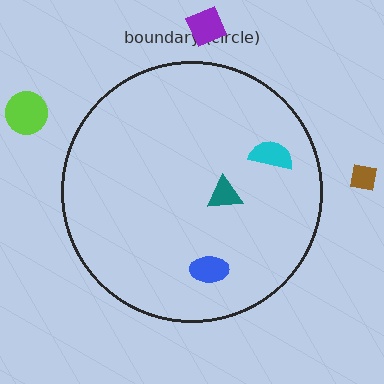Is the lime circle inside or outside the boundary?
Outside.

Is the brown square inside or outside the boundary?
Outside.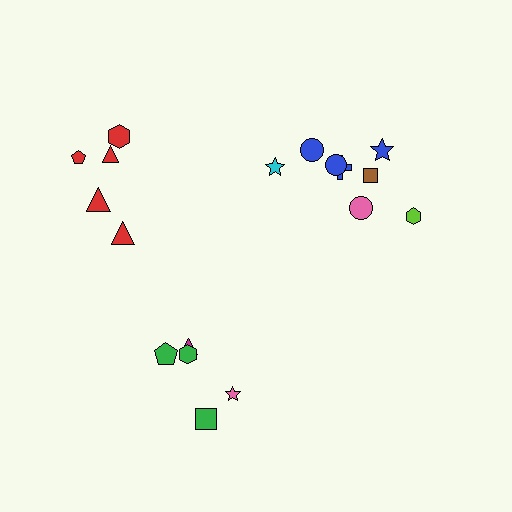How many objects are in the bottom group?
There are 5 objects.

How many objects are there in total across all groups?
There are 18 objects.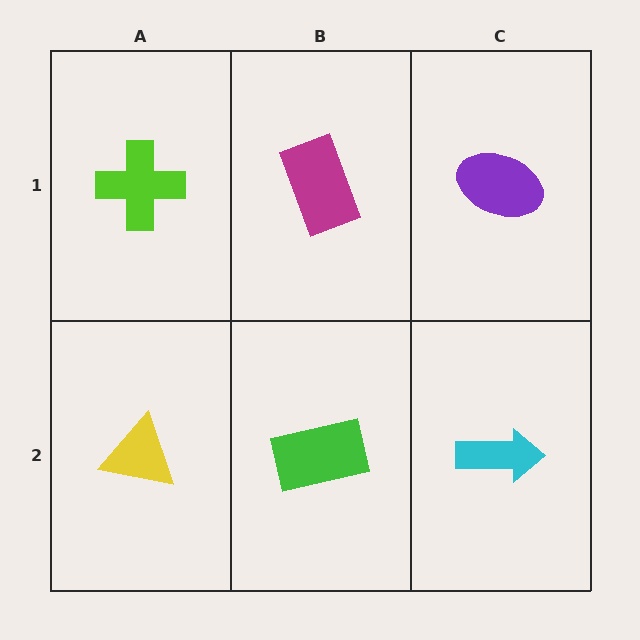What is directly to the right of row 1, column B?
A purple ellipse.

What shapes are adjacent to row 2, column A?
A lime cross (row 1, column A), a green rectangle (row 2, column B).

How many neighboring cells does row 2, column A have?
2.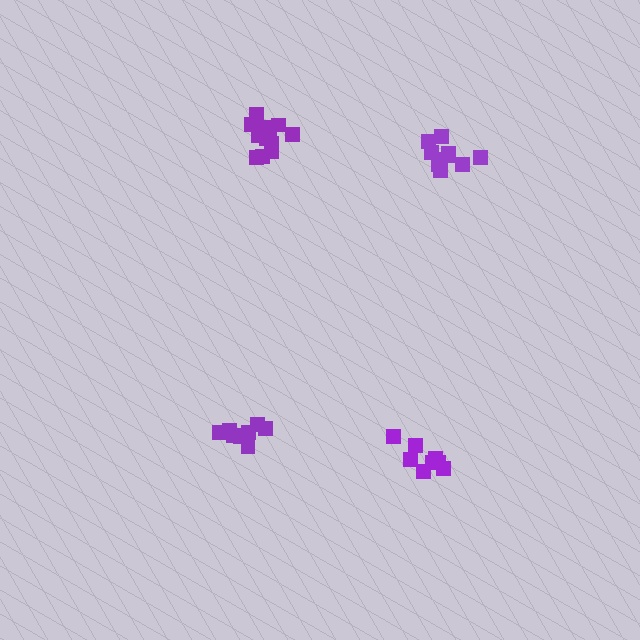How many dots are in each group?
Group 1: 8 dots, Group 2: 12 dots, Group 3: 8 dots, Group 4: 10 dots (38 total).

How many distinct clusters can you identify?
There are 4 distinct clusters.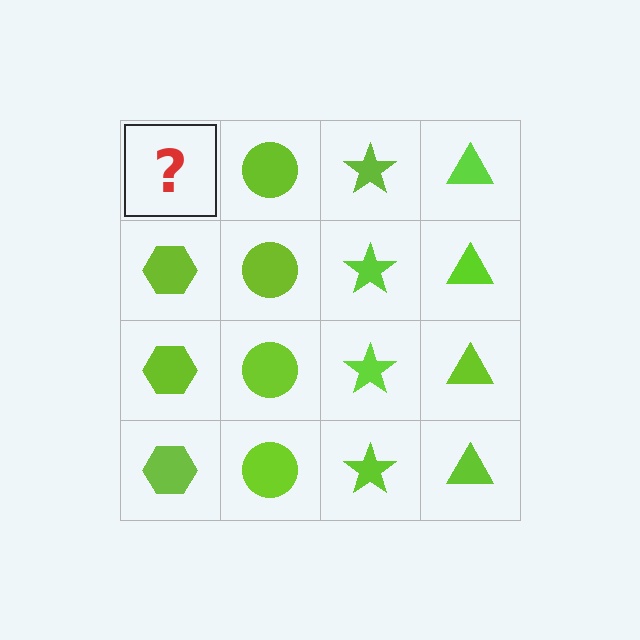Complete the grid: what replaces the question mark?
The question mark should be replaced with a lime hexagon.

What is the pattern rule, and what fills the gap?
The rule is that each column has a consistent shape. The gap should be filled with a lime hexagon.